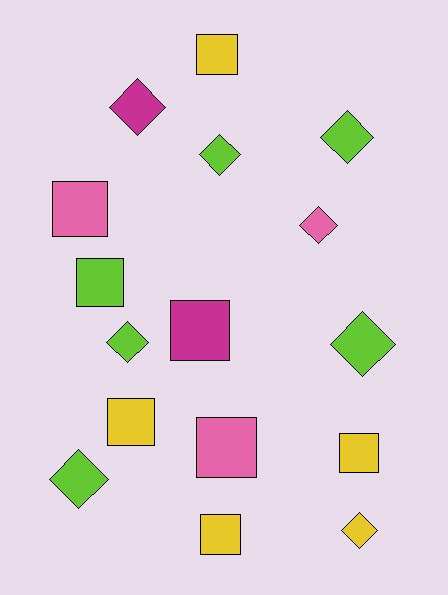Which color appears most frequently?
Lime, with 6 objects.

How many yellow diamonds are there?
There is 1 yellow diamond.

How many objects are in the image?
There are 16 objects.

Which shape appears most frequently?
Diamond, with 8 objects.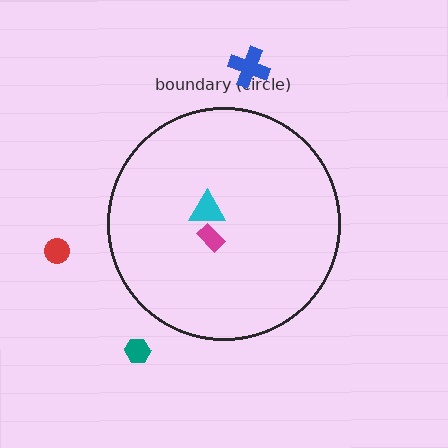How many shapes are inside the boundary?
2 inside, 3 outside.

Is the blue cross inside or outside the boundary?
Outside.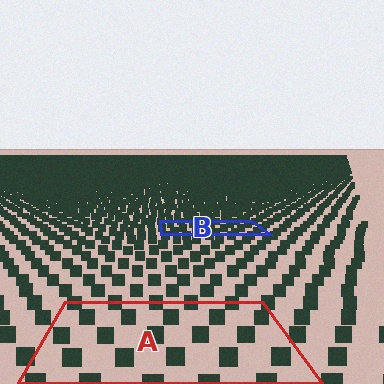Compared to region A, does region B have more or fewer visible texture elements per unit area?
Region B has more texture elements per unit area — they are packed more densely because it is farther away.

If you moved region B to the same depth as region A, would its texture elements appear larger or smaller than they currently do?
They would appear larger. At a closer depth, the same texture elements are projected at a bigger on-screen size.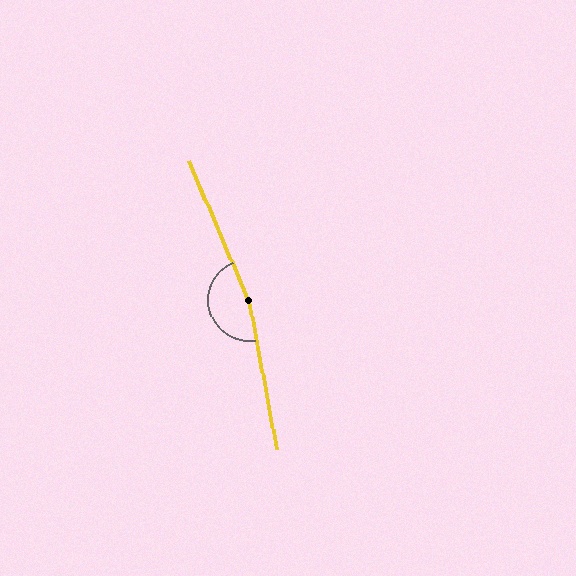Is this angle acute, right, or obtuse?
It is obtuse.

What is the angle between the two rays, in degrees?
Approximately 167 degrees.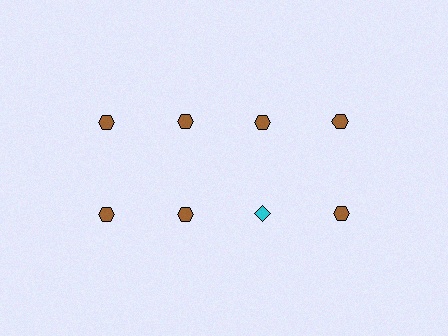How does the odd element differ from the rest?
It differs in both color (cyan instead of brown) and shape (diamond instead of hexagon).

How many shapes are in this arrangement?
There are 8 shapes arranged in a grid pattern.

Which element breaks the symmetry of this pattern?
The cyan diamond in the second row, center column breaks the symmetry. All other shapes are brown hexagons.